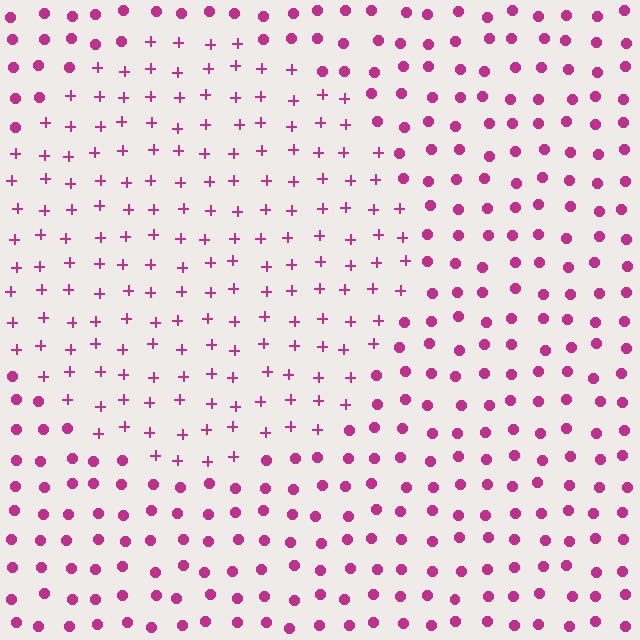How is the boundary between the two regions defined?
The boundary is defined by a change in element shape: plus signs inside vs. circles outside. All elements share the same color and spacing.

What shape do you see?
I see a circle.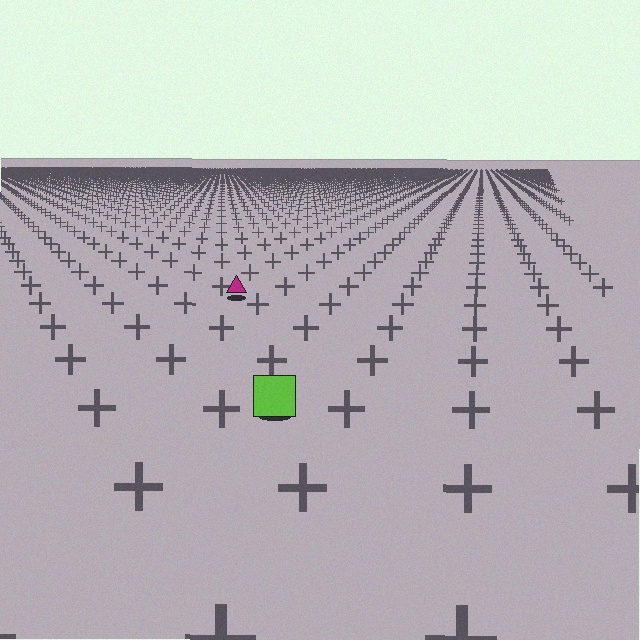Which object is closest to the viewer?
The lime square is closest. The texture marks near it are larger and more spread out.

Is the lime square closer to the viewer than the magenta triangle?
Yes. The lime square is closer — you can tell from the texture gradient: the ground texture is coarser near it.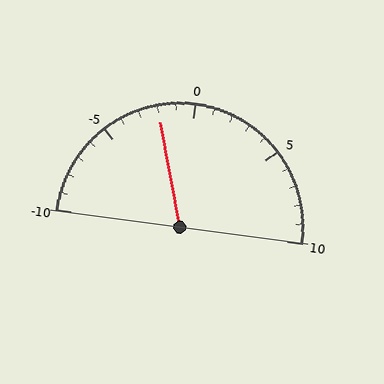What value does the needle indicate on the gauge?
The needle indicates approximately -2.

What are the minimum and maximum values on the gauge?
The gauge ranges from -10 to 10.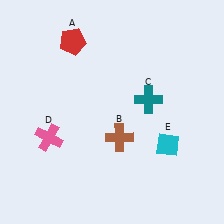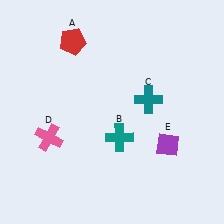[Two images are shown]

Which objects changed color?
B changed from brown to teal. E changed from cyan to purple.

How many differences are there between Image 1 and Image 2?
There are 2 differences between the two images.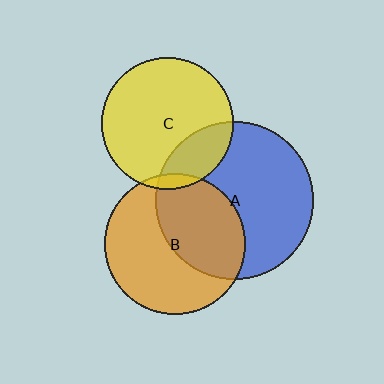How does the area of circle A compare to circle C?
Approximately 1.4 times.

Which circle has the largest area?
Circle A (blue).